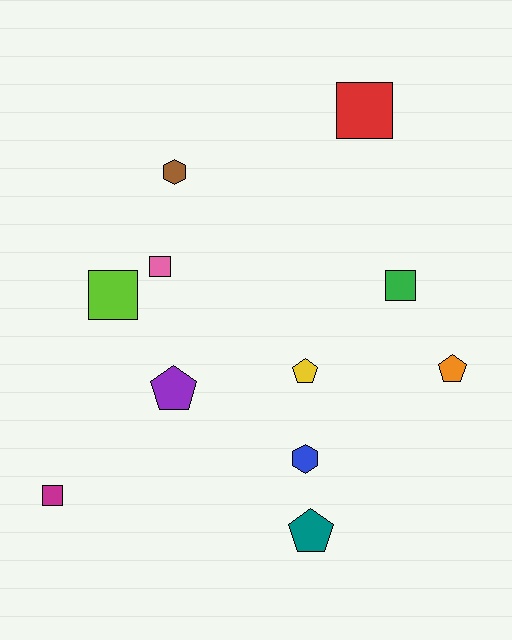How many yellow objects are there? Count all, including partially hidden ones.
There is 1 yellow object.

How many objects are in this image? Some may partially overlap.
There are 11 objects.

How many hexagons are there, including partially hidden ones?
There are 2 hexagons.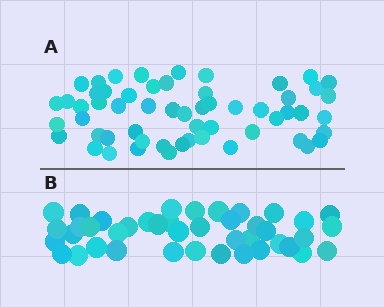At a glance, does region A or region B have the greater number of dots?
Region A (the top region) has more dots.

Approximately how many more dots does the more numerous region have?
Region A has approximately 15 more dots than region B.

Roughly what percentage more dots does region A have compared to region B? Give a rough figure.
About 35% more.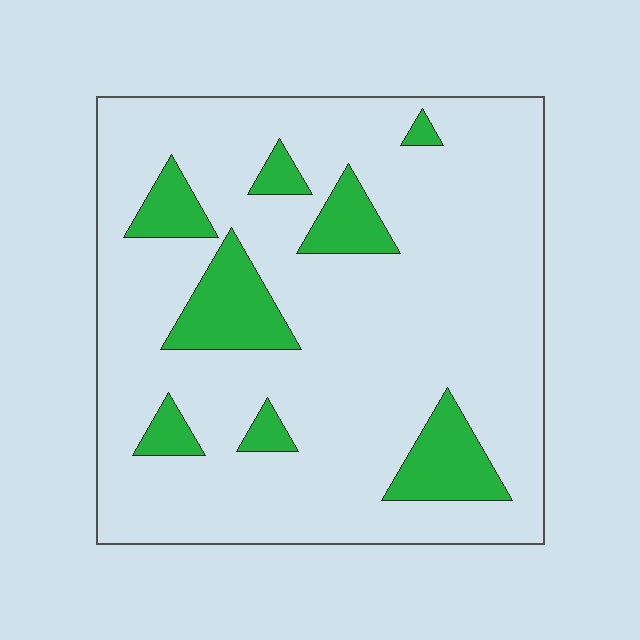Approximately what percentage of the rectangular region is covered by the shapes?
Approximately 15%.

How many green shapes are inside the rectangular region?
8.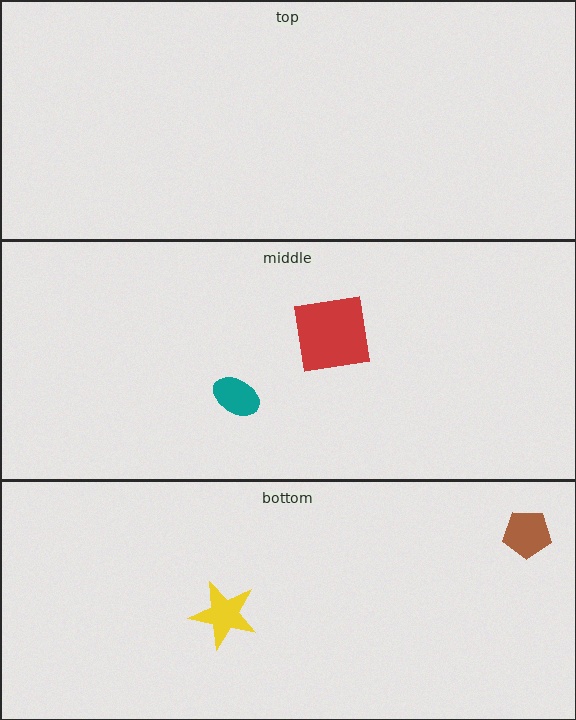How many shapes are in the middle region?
2.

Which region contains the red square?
The middle region.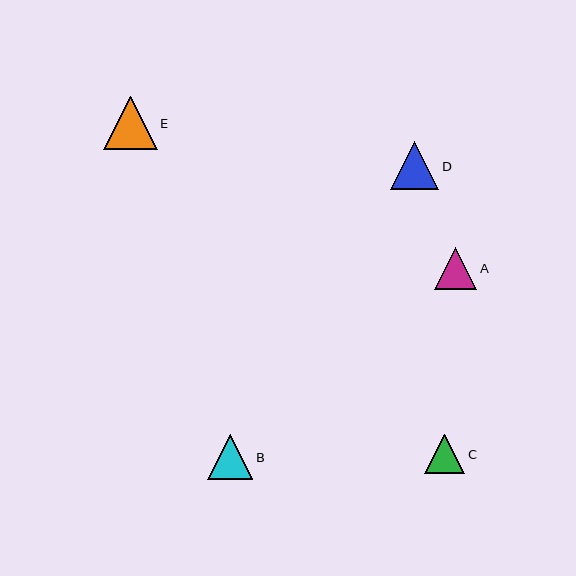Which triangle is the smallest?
Triangle C is the smallest with a size of approximately 40 pixels.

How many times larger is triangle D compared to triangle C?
Triangle D is approximately 1.2 times the size of triangle C.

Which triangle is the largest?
Triangle E is the largest with a size of approximately 54 pixels.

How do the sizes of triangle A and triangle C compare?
Triangle A and triangle C are approximately the same size.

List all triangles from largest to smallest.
From largest to smallest: E, D, B, A, C.